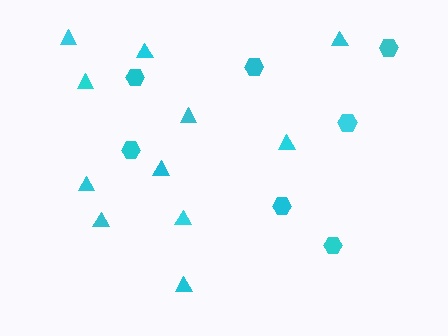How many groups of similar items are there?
There are 2 groups: one group of triangles (11) and one group of hexagons (7).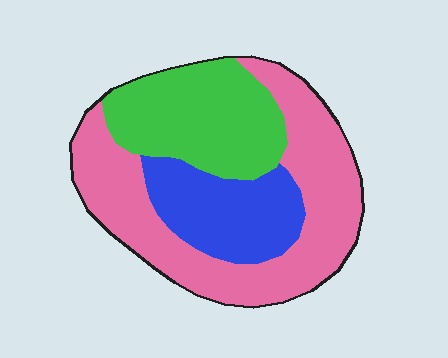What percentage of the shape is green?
Green takes up between a sixth and a third of the shape.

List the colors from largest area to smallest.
From largest to smallest: pink, green, blue.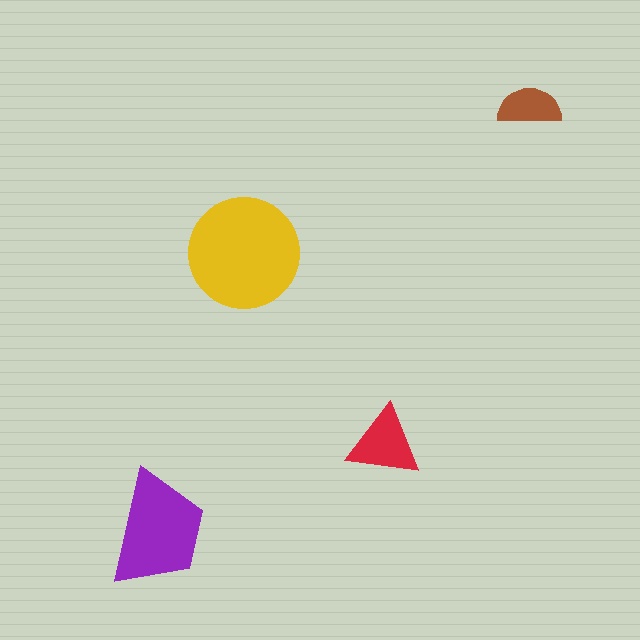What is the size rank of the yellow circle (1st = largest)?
1st.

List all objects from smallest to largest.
The brown semicircle, the red triangle, the purple trapezoid, the yellow circle.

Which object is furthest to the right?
The brown semicircle is rightmost.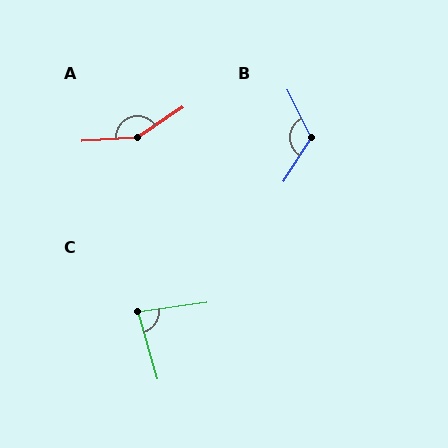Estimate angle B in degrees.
Approximately 122 degrees.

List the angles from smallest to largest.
C (82°), B (122°), A (149°).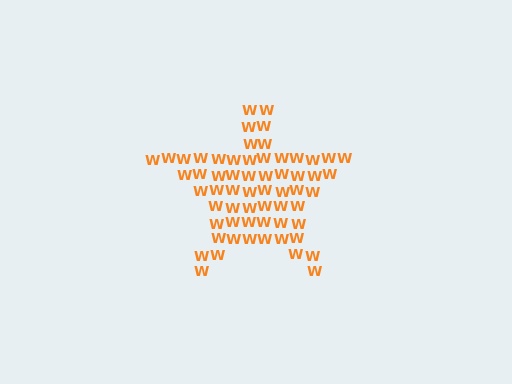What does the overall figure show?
The overall figure shows a star.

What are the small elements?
The small elements are letter W's.